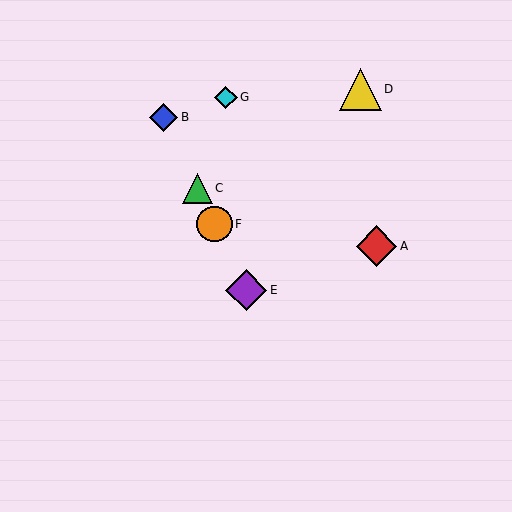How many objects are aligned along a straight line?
4 objects (B, C, E, F) are aligned along a straight line.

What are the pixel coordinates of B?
Object B is at (164, 117).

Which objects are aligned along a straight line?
Objects B, C, E, F are aligned along a straight line.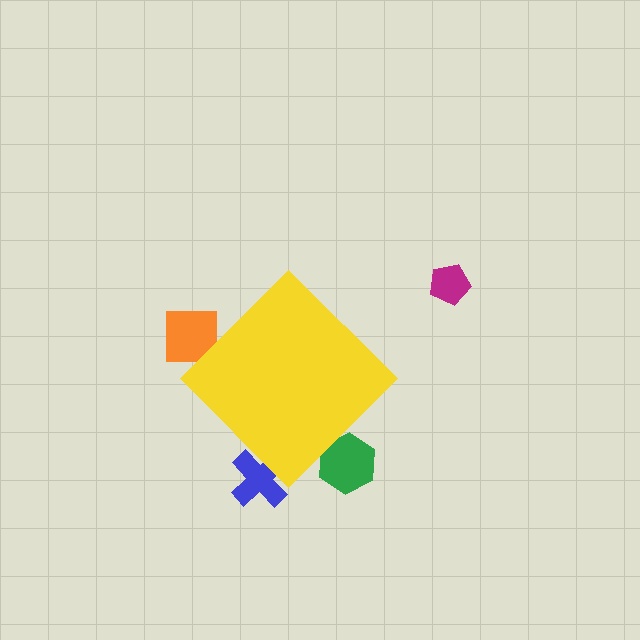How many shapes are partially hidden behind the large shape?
3 shapes are partially hidden.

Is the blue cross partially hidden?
Yes, the blue cross is partially hidden behind the yellow diamond.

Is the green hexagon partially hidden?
Yes, the green hexagon is partially hidden behind the yellow diamond.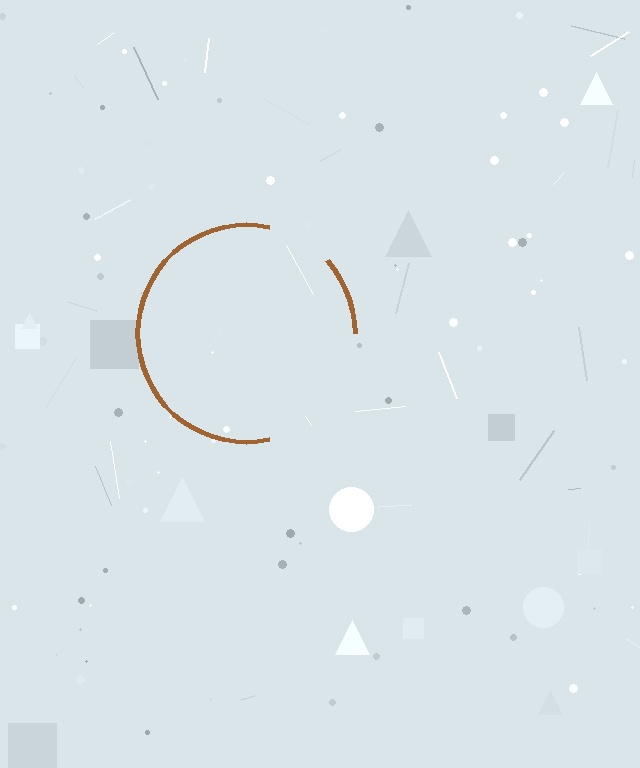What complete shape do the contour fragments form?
The contour fragments form a circle.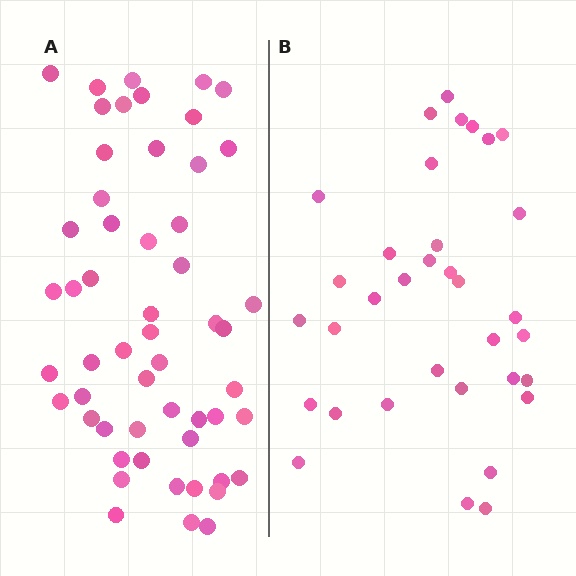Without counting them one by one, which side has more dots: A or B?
Region A (the left region) has more dots.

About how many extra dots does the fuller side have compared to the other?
Region A has approximately 20 more dots than region B.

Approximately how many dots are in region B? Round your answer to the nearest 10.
About 30 dots. (The exact count is 34, which rounds to 30.)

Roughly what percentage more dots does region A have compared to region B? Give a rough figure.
About 60% more.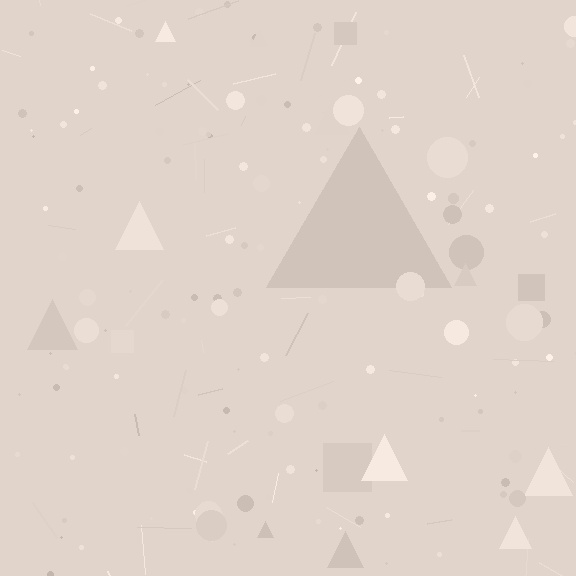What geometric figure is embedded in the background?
A triangle is embedded in the background.